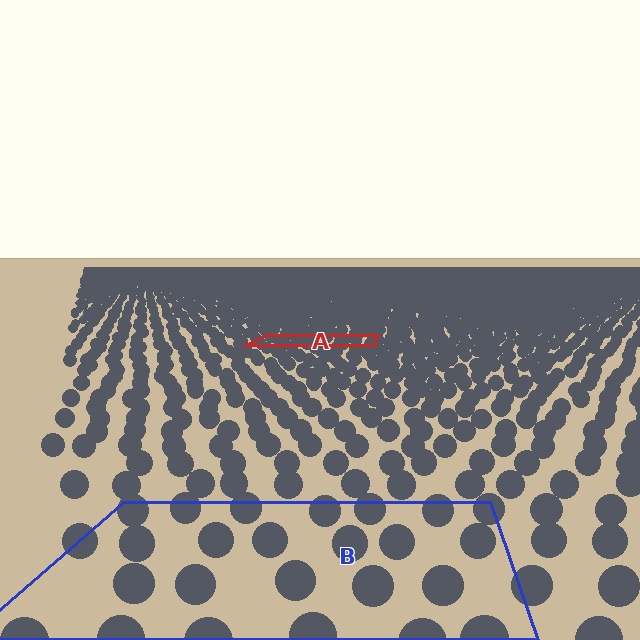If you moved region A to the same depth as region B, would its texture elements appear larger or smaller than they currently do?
They would appear larger. At a closer depth, the same texture elements are projected at a bigger on-screen size.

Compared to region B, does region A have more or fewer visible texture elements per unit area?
Region A has more texture elements per unit area — they are packed more densely because it is farther away.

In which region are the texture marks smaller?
The texture marks are smaller in region A, because it is farther away.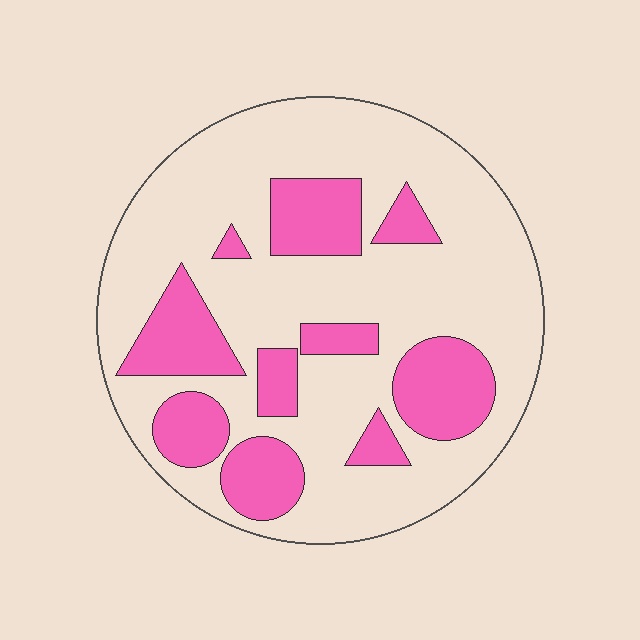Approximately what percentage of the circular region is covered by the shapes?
Approximately 30%.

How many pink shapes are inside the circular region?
10.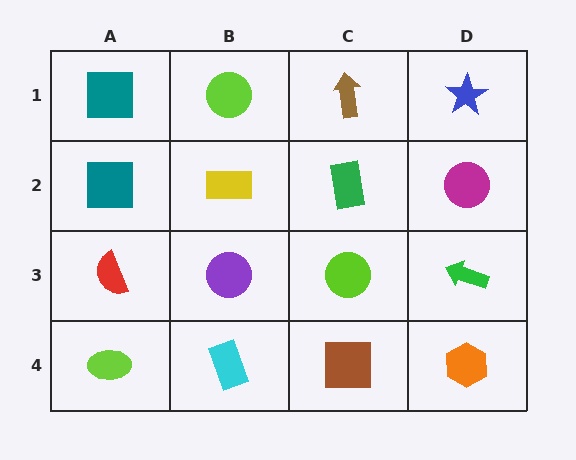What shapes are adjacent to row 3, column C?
A green rectangle (row 2, column C), a brown square (row 4, column C), a purple circle (row 3, column B), a green arrow (row 3, column D).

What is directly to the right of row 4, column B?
A brown square.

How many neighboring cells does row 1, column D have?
2.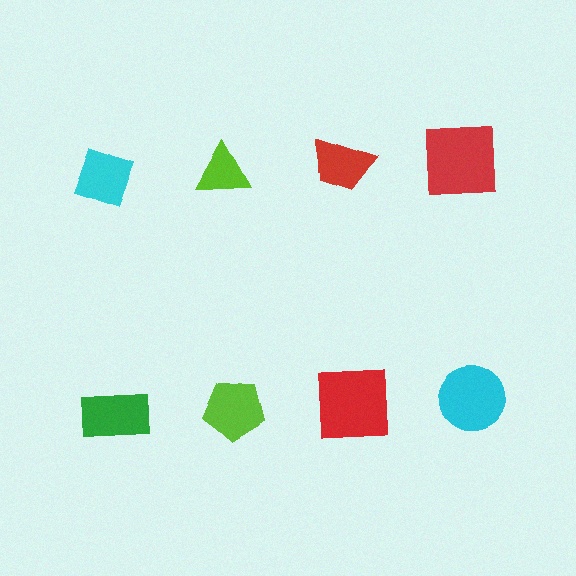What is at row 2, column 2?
A lime pentagon.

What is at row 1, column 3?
A red trapezoid.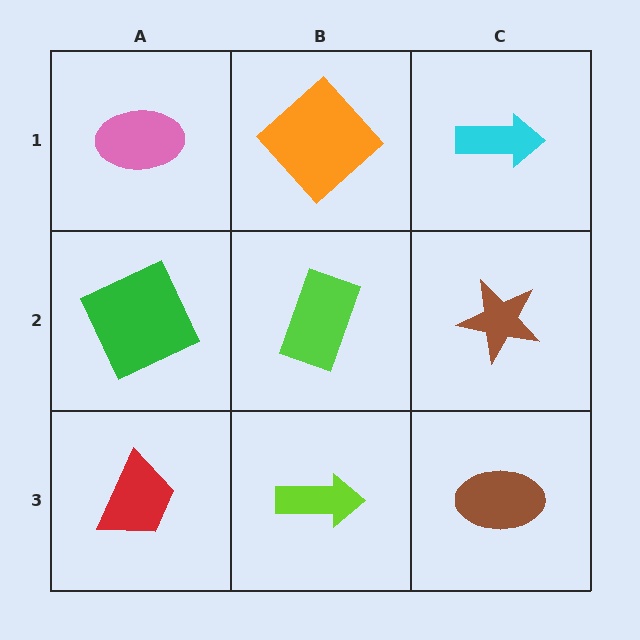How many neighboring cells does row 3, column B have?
3.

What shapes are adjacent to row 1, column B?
A lime rectangle (row 2, column B), a pink ellipse (row 1, column A), a cyan arrow (row 1, column C).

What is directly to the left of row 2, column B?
A green square.